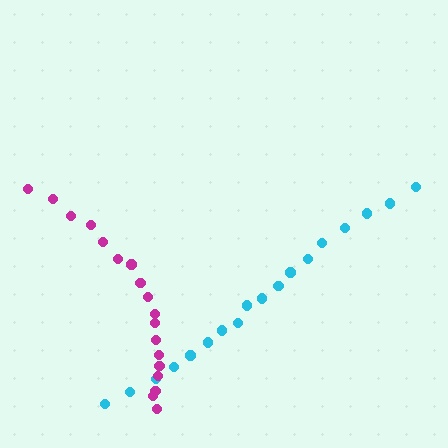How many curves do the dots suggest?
There are 2 distinct paths.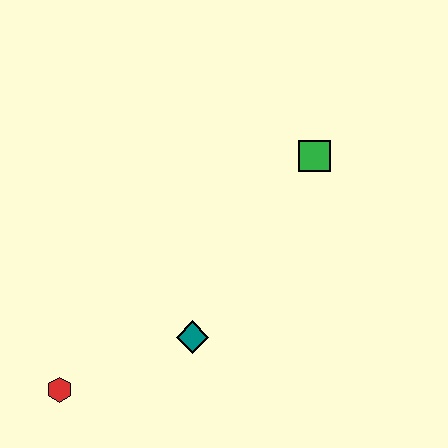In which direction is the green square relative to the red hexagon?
The green square is to the right of the red hexagon.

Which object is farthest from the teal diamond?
The green square is farthest from the teal diamond.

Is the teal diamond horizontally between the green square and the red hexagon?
Yes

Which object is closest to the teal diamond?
The red hexagon is closest to the teal diamond.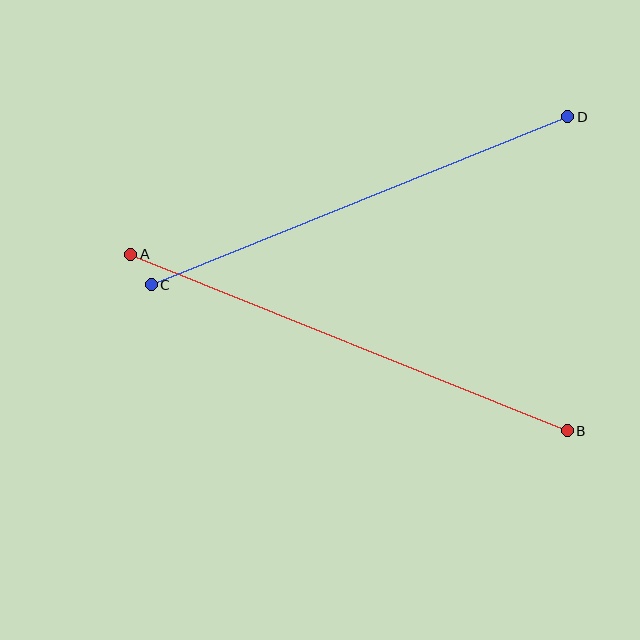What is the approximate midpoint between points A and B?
The midpoint is at approximately (349, 342) pixels.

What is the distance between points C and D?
The distance is approximately 449 pixels.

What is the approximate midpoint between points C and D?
The midpoint is at approximately (359, 201) pixels.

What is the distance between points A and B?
The distance is approximately 471 pixels.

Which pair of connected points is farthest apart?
Points A and B are farthest apart.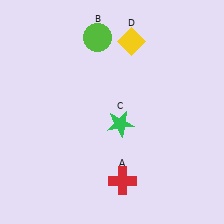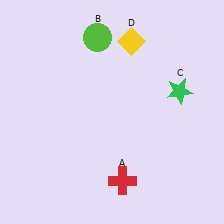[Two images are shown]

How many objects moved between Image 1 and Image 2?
1 object moved between the two images.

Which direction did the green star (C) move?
The green star (C) moved right.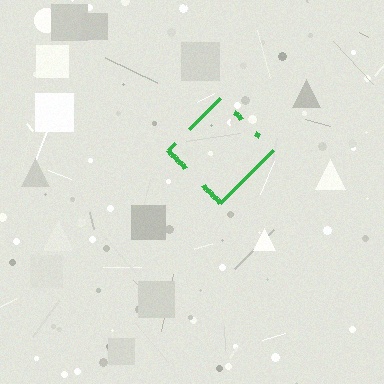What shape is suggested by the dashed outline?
The dashed outline suggests a diamond.